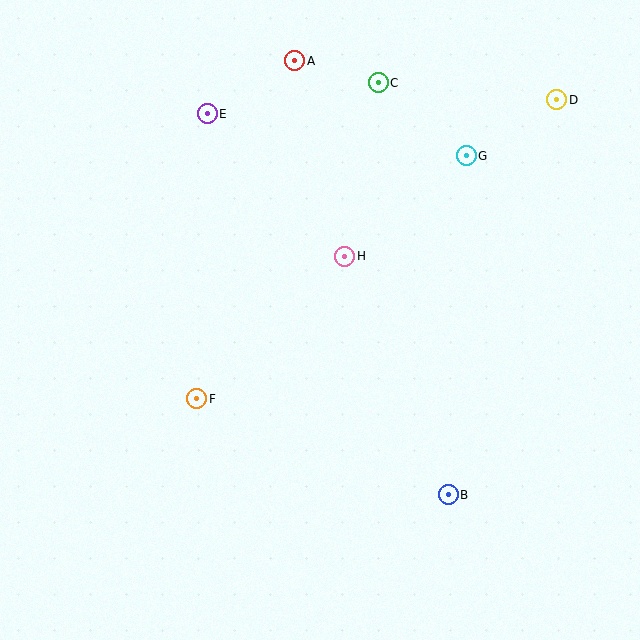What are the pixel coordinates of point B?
Point B is at (448, 495).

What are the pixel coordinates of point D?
Point D is at (557, 100).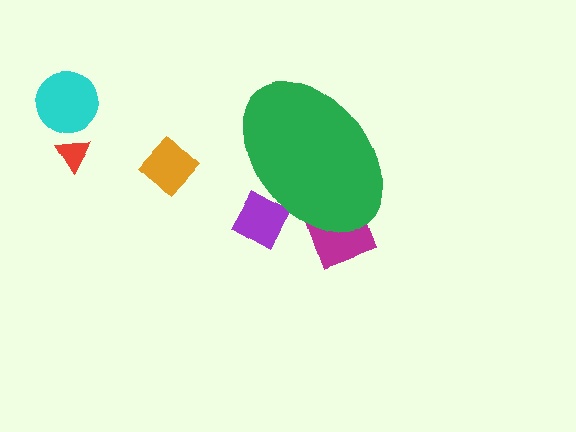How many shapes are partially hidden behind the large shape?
2 shapes are partially hidden.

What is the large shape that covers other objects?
A green ellipse.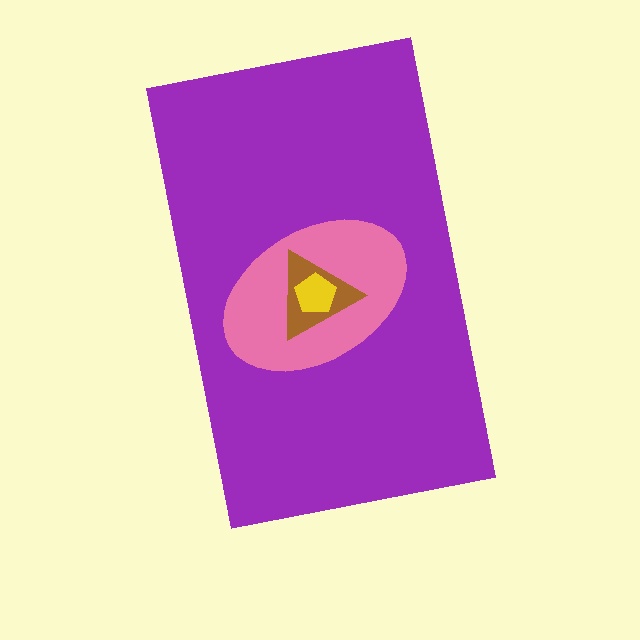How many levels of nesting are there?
4.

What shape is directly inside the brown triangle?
The yellow pentagon.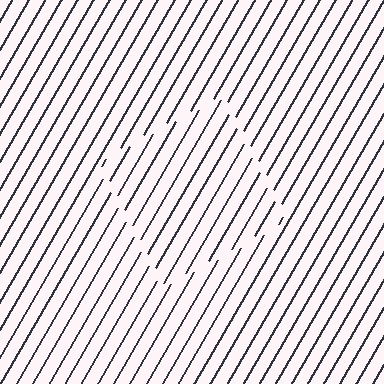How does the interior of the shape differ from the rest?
The interior of the shape contains the same grating, shifted by half a period — the contour is defined by the phase discontinuity where line-ends from the inner and outer gratings abut.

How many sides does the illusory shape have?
4 sides — the line-ends trace a square.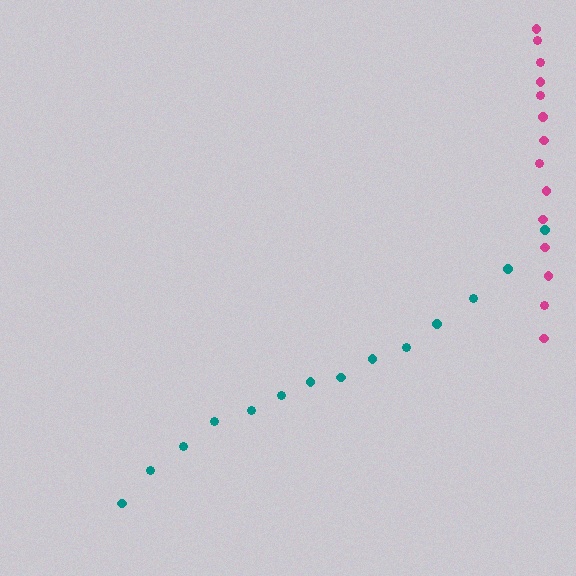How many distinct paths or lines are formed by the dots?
There are 2 distinct paths.